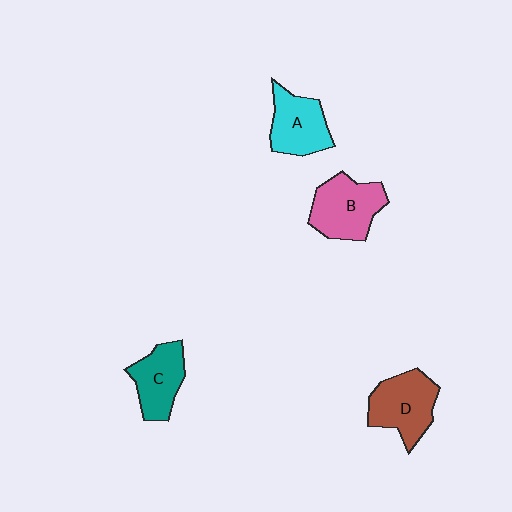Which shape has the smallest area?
Shape C (teal).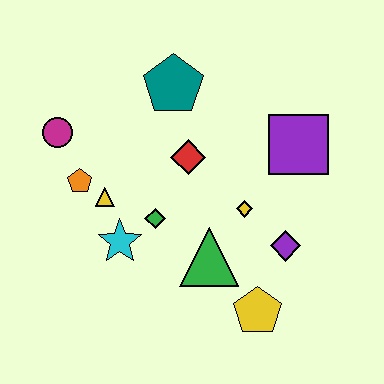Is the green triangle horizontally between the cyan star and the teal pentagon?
No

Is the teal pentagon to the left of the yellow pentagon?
Yes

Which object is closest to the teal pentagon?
The red diamond is closest to the teal pentagon.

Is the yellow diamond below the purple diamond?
No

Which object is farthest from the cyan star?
The purple square is farthest from the cyan star.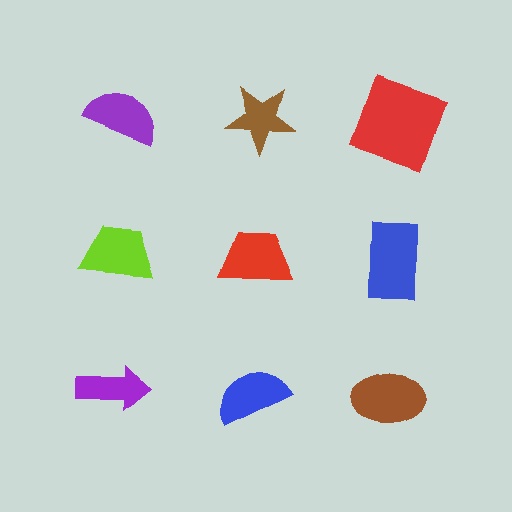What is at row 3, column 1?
A purple arrow.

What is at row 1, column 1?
A purple semicircle.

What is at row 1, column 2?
A brown star.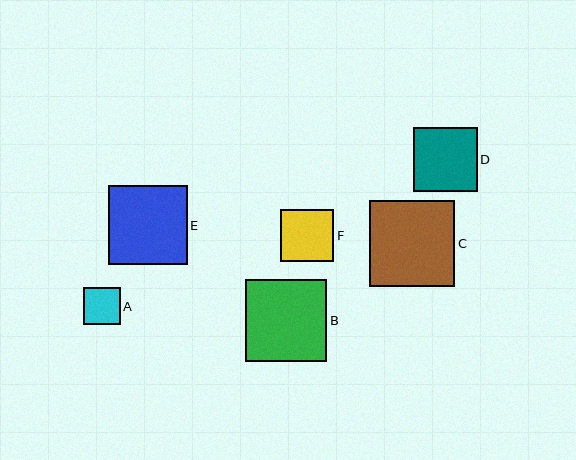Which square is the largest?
Square C is the largest with a size of approximately 85 pixels.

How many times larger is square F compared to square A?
Square F is approximately 1.4 times the size of square A.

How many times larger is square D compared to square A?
Square D is approximately 1.8 times the size of square A.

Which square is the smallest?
Square A is the smallest with a size of approximately 37 pixels.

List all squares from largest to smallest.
From largest to smallest: C, B, E, D, F, A.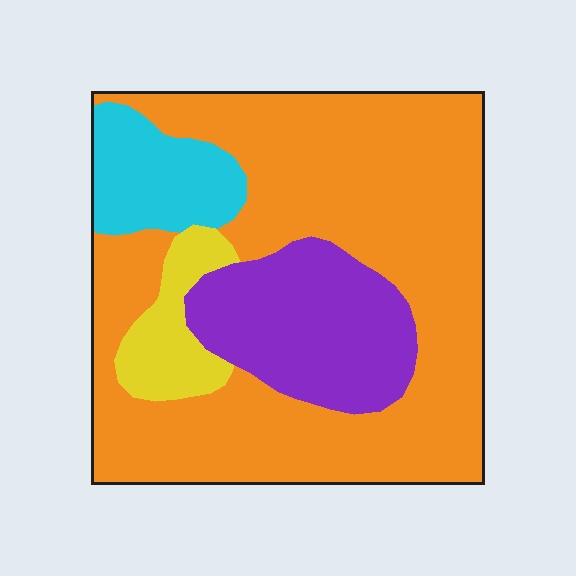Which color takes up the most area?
Orange, at roughly 65%.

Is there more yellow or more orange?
Orange.